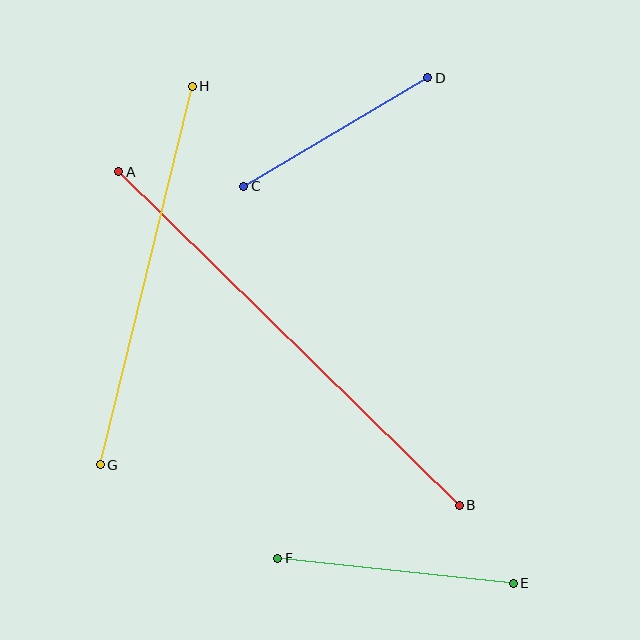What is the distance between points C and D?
The distance is approximately 214 pixels.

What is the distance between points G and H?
The distance is approximately 390 pixels.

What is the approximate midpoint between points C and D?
The midpoint is at approximately (336, 132) pixels.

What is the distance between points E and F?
The distance is approximately 237 pixels.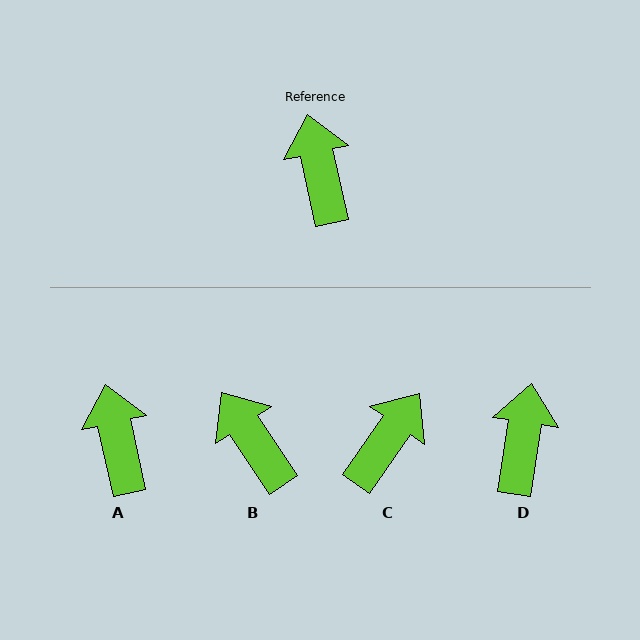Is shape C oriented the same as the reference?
No, it is off by about 48 degrees.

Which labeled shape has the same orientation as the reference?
A.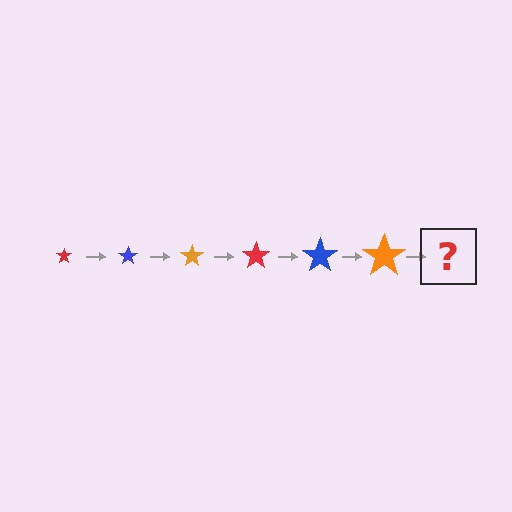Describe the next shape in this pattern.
It should be a red star, larger than the previous one.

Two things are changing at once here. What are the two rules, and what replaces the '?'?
The two rules are that the star grows larger each step and the color cycles through red, blue, and orange. The '?' should be a red star, larger than the previous one.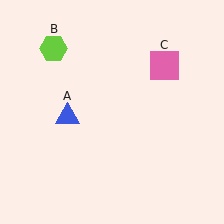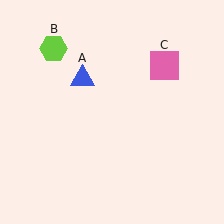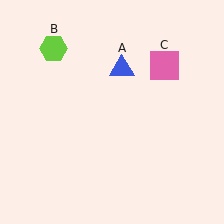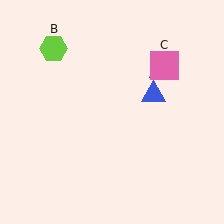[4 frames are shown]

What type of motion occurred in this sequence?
The blue triangle (object A) rotated clockwise around the center of the scene.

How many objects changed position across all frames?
1 object changed position: blue triangle (object A).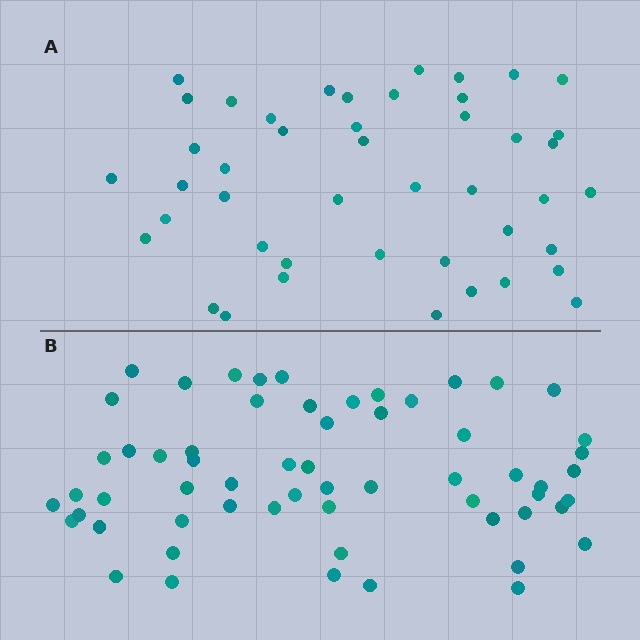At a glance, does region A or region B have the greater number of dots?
Region B (the bottom region) has more dots.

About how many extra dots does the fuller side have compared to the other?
Region B has approximately 15 more dots than region A.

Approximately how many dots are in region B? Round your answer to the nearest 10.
About 60 dots.